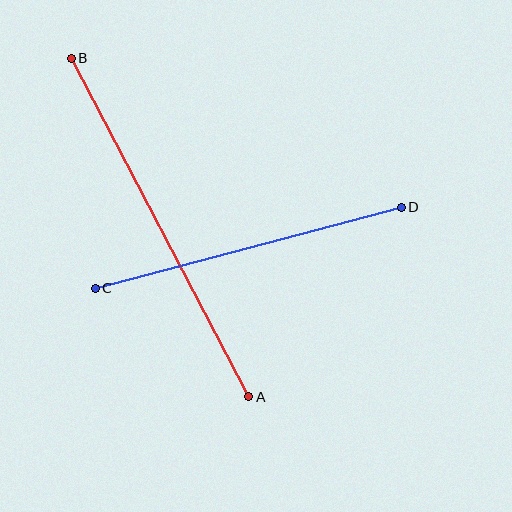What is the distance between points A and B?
The distance is approximately 382 pixels.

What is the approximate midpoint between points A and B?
The midpoint is at approximately (160, 227) pixels.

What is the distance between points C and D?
The distance is approximately 317 pixels.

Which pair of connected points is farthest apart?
Points A and B are farthest apart.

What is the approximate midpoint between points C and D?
The midpoint is at approximately (248, 248) pixels.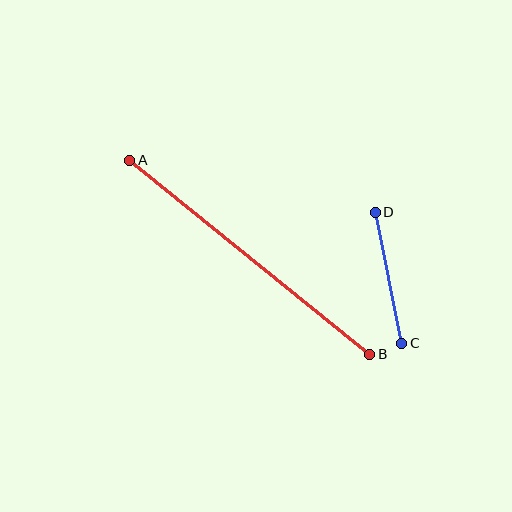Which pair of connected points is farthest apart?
Points A and B are farthest apart.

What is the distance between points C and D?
The distance is approximately 133 pixels.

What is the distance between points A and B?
The distance is approximately 309 pixels.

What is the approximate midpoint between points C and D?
The midpoint is at approximately (388, 278) pixels.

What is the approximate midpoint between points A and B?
The midpoint is at approximately (250, 257) pixels.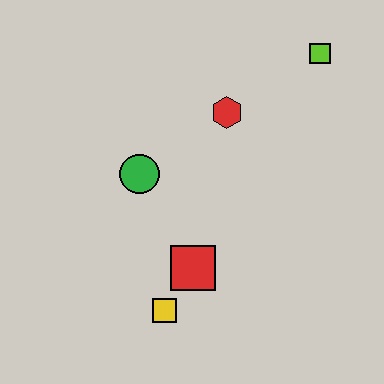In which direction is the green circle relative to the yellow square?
The green circle is above the yellow square.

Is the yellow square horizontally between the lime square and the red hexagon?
No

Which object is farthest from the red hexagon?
The yellow square is farthest from the red hexagon.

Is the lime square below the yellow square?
No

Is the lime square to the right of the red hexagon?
Yes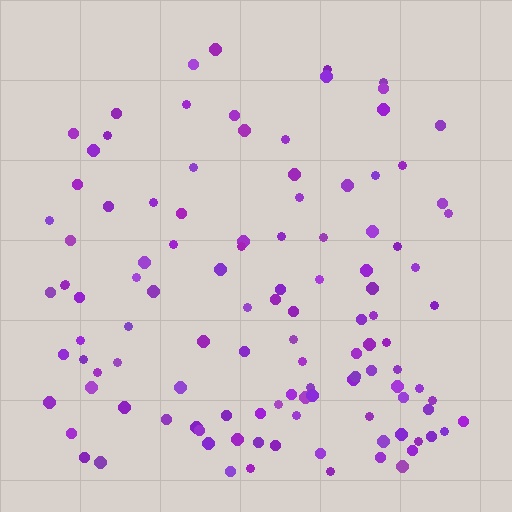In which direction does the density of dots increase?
From top to bottom, with the bottom side densest.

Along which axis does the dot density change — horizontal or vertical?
Vertical.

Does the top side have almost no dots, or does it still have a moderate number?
Still a moderate number, just noticeably fewer than the bottom.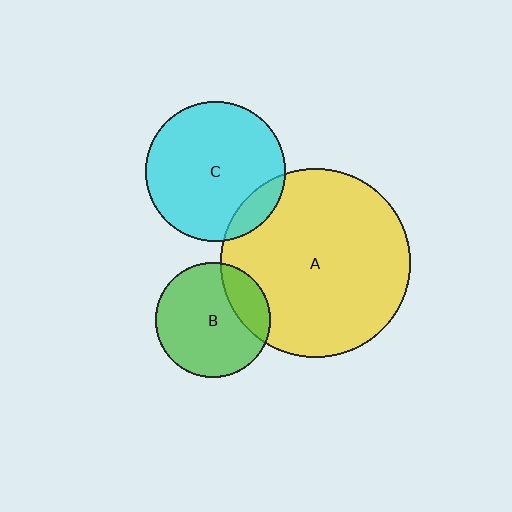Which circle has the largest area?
Circle A (yellow).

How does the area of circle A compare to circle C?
Approximately 1.8 times.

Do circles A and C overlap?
Yes.